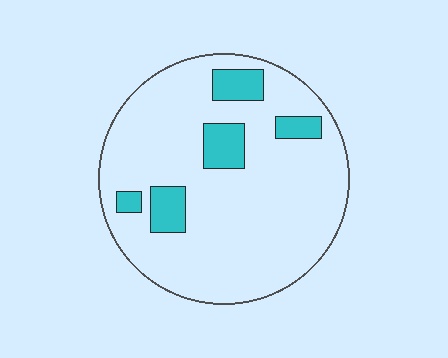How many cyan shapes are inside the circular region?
5.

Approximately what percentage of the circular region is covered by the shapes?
Approximately 15%.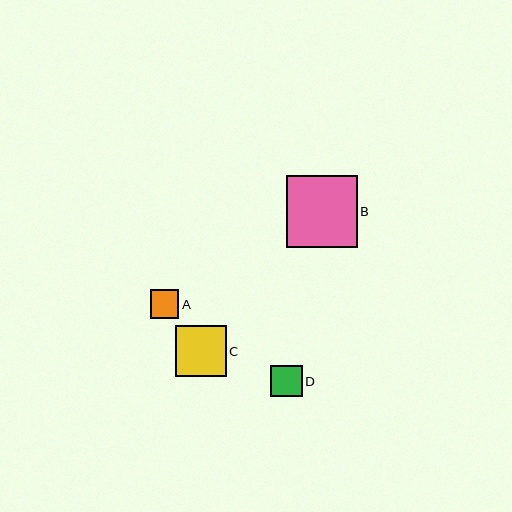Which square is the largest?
Square B is the largest with a size of approximately 71 pixels.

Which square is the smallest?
Square A is the smallest with a size of approximately 28 pixels.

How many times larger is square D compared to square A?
Square D is approximately 1.1 times the size of square A.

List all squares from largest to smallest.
From largest to smallest: B, C, D, A.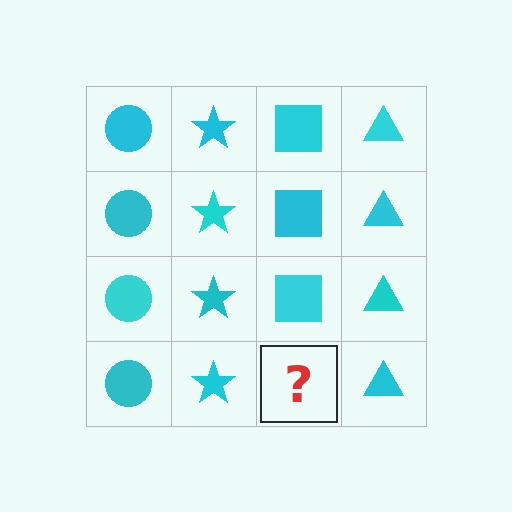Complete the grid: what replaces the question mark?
The question mark should be replaced with a cyan square.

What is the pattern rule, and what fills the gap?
The rule is that each column has a consistent shape. The gap should be filled with a cyan square.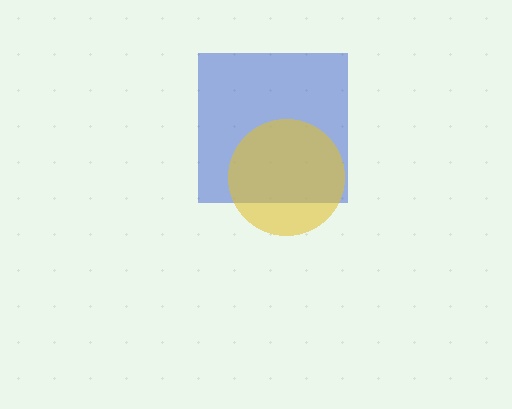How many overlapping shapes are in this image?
There are 2 overlapping shapes in the image.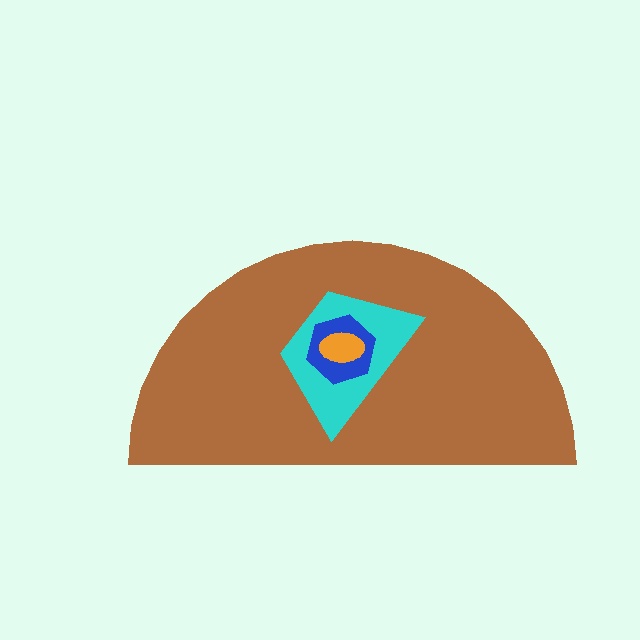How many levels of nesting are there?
4.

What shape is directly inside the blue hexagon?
The orange ellipse.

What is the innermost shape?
The orange ellipse.